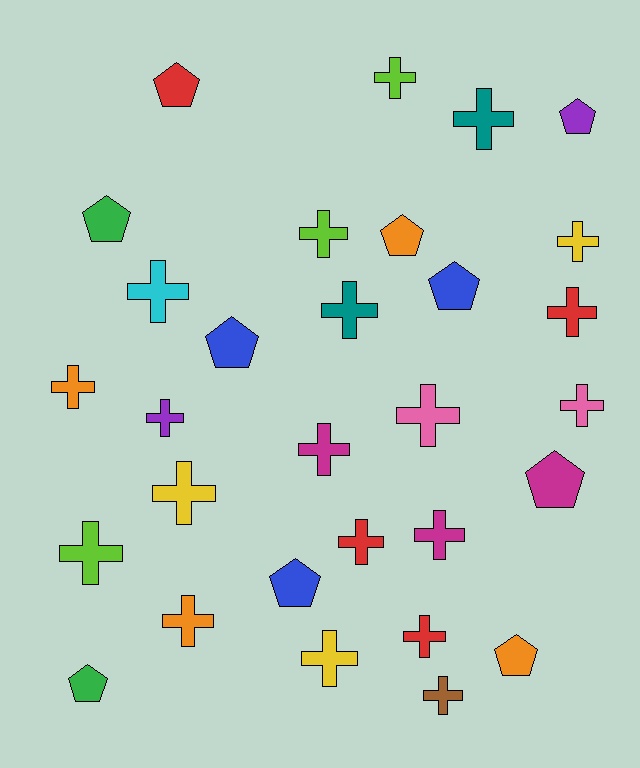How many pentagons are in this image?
There are 10 pentagons.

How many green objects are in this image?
There are 2 green objects.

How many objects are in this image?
There are 30 objects.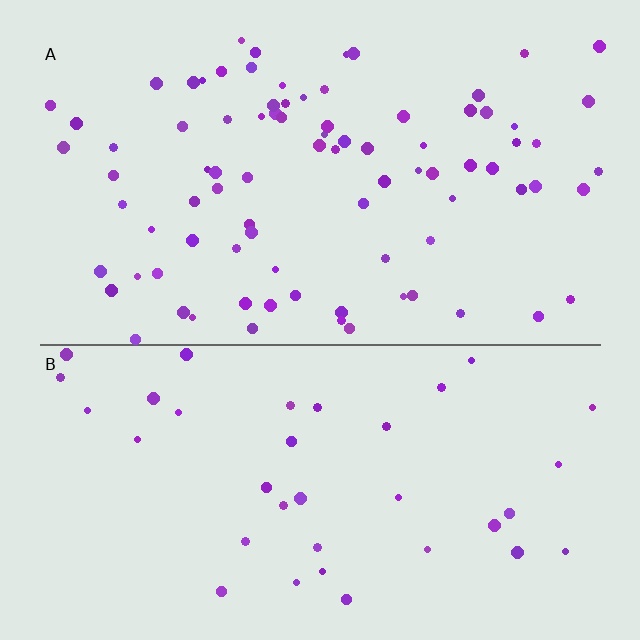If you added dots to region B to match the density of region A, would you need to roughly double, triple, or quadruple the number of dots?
Approximately double.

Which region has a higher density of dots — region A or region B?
A (the top).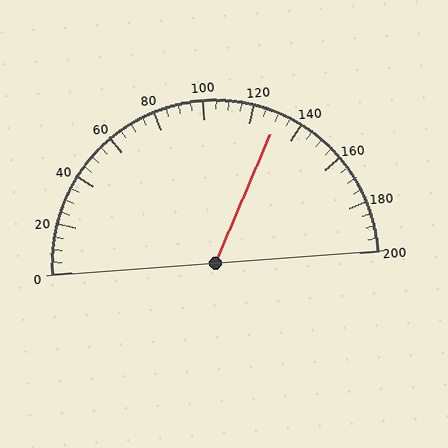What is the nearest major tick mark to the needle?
The nearest major tick mark is 120.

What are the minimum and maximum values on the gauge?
The gauge ranges from 0 to 200.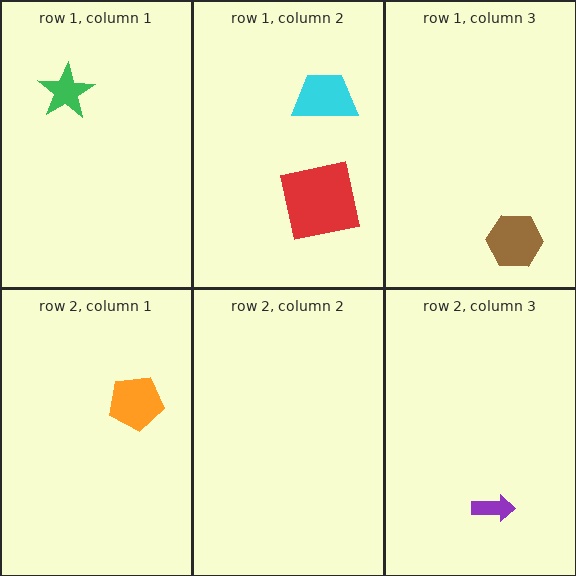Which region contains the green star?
The row 1, column 1 region.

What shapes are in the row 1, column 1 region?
The green star.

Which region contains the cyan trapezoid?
The row 1, column 2 region.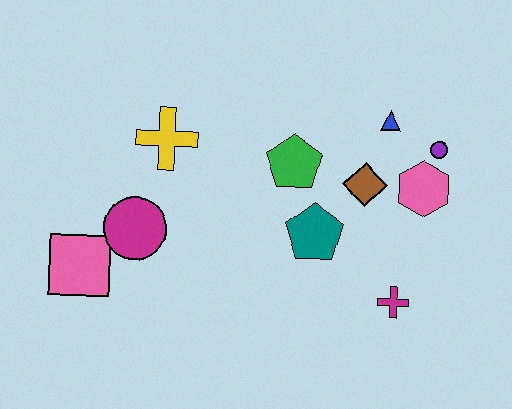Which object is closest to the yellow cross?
The magenta circle is closest to the yellow cross.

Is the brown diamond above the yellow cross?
No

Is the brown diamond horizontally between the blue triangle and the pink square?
Yes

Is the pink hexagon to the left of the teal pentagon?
No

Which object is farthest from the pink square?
The purple circle is farthest from the pink square.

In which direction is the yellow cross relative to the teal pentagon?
The yellow cross is to the left of the teal pentagon.